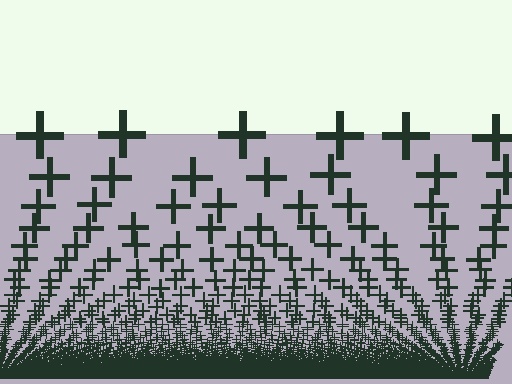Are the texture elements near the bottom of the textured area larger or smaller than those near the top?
Smaller. The gradient is inverted — elements near the bottom are smaller and denser.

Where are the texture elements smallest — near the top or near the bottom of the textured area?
Near the bottom.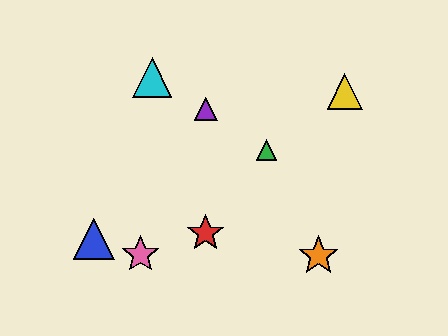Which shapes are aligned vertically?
The red star, the purple triangle are aligned vertically.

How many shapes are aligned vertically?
2 shapes (the red star, the purple triangle) are aligned vertically.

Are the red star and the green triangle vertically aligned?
No, the red star is at x≈206 and the green triangle is at x≈267.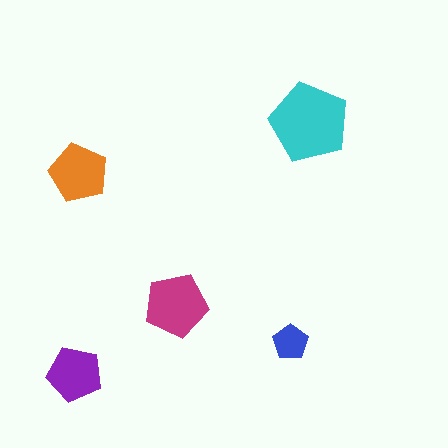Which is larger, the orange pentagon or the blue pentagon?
The orange one.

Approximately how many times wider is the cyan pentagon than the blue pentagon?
About 2.5 times wider.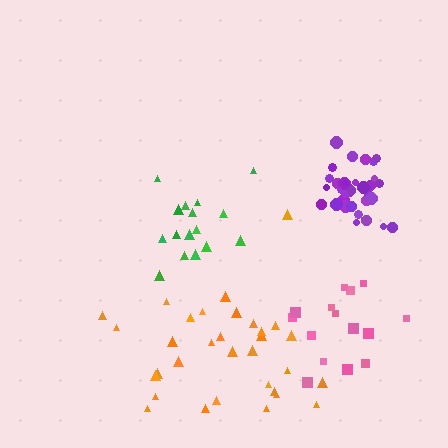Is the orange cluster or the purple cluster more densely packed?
Purple.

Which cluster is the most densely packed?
Purple.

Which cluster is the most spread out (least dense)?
Orange.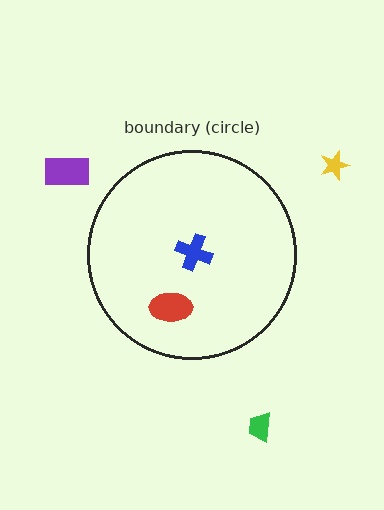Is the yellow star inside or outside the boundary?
Outside.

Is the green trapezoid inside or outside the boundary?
Outside.